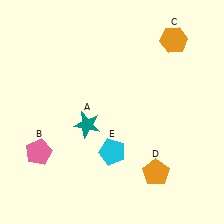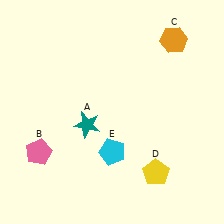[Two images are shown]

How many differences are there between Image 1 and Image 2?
There is 1 difference between the two images.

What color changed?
The pentagon (D) changed from orange in Image 1 to yellow in Image 2.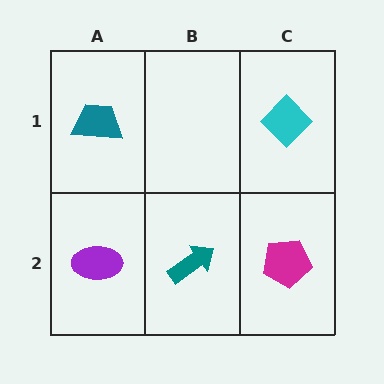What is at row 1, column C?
A cyan diamond.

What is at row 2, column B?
A teal arrow.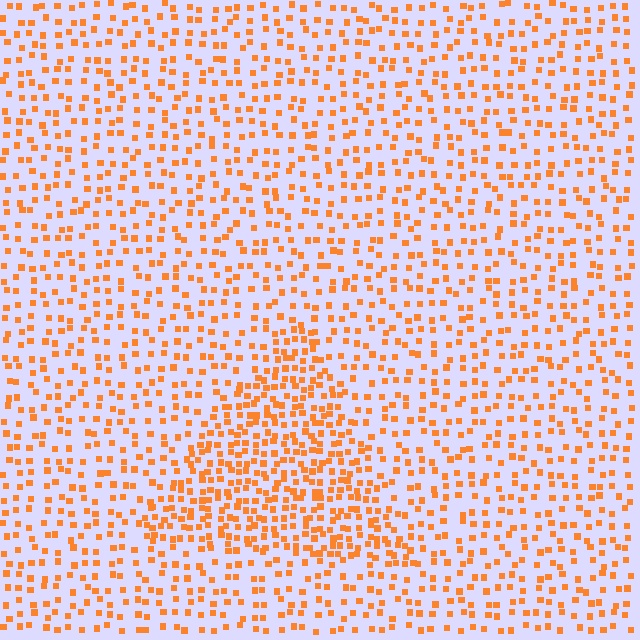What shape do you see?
I see a triangle.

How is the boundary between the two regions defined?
The boundary is defined by a change in element density (approximately 1.9x ratio). All elements are the same color, size, and shape.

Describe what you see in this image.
The image contains small orange elements arranged at two different densities. A triangle-shaped region is visible where the elements are more densely packed than the surrounding area.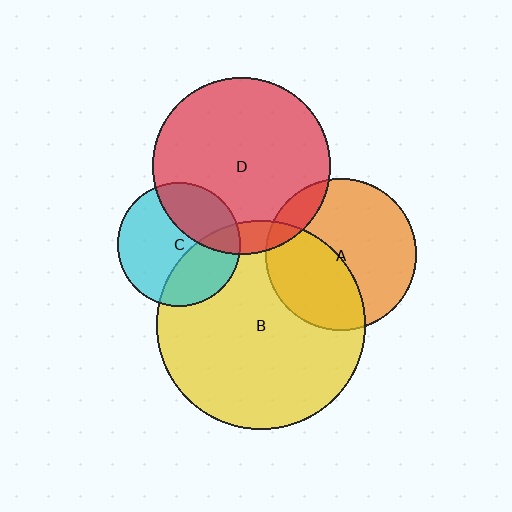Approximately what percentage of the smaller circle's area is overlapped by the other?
Approximately 35%.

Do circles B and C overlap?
Yes.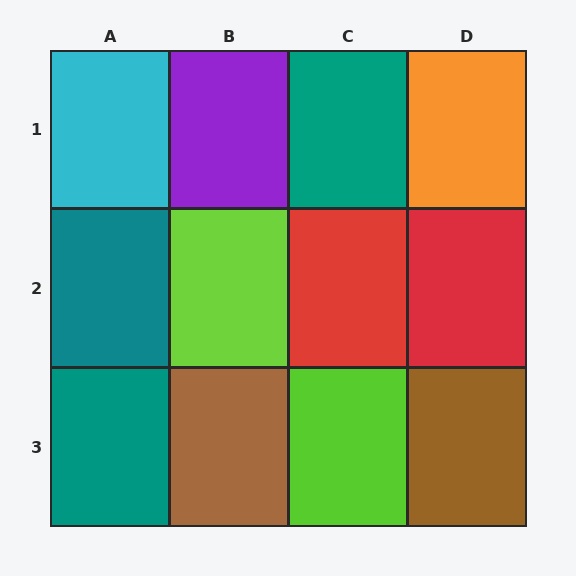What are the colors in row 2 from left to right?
Teal, lime, red, red.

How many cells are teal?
3 cells are teal.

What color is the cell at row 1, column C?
Teal.